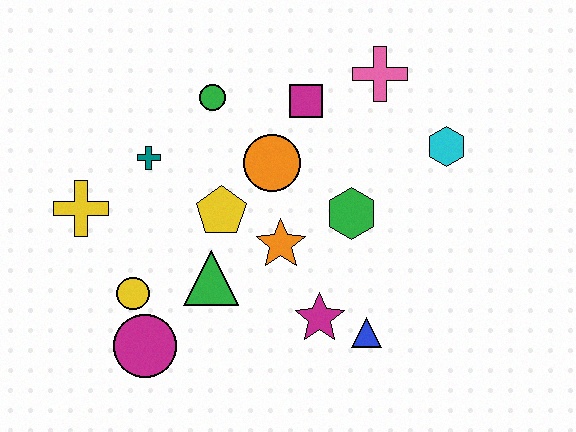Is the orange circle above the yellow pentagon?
Yes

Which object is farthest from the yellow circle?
The cyan hexagon is farthest from the yellow circle.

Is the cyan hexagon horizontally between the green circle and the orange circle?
No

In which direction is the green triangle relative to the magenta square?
The green triangle is below the magenta square.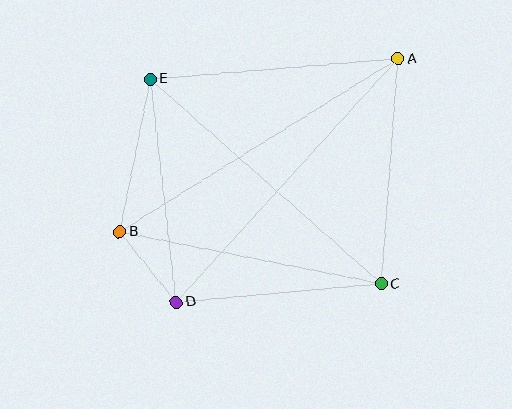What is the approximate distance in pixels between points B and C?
The distance between B and C is approximately 266 pixels.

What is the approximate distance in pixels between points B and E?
The distance between B and E is approximately 156 pixels.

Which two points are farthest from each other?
Points A and D are farthest from each other.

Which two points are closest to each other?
Points B and D are closest to each other.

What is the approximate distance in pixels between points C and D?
The distance between C and D is approximately 205 pixels.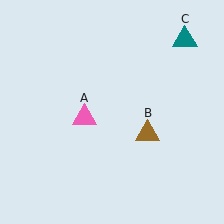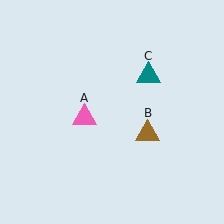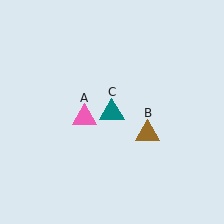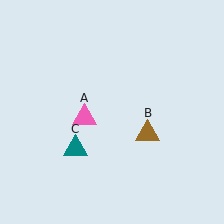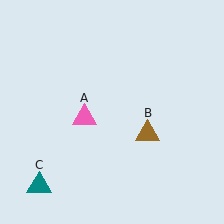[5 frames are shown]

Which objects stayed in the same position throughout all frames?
Pink triangle (object A) and brown triangle (object B) remained stationary.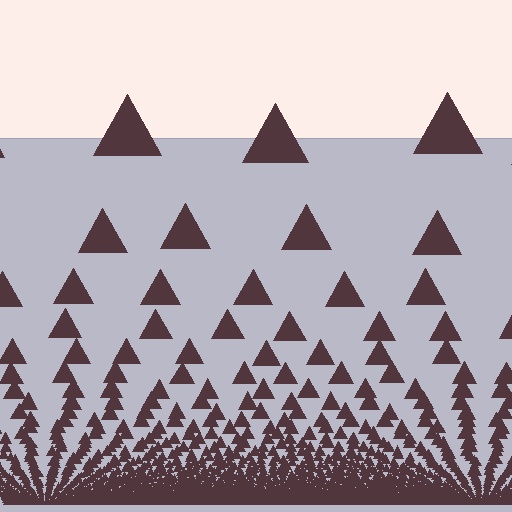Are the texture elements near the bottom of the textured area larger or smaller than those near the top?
Smaller. The gradient is inverted — elements near the bottom are smaller and denser.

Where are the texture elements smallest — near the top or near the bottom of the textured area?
Near the bottom.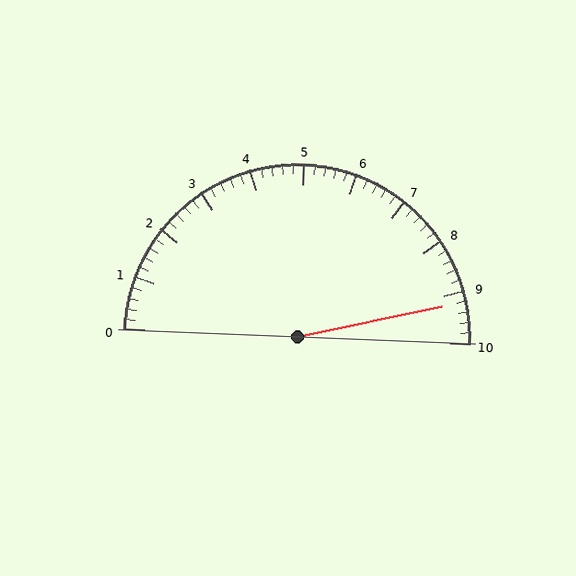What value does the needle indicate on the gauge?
The needle indicates approximately 9.2.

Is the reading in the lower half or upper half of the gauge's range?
The reading is in the upper half of the range (0 to 10).